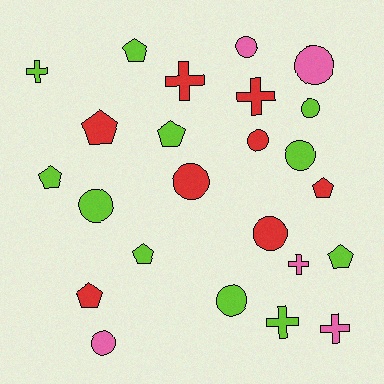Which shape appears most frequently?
Circle, with 10 objects.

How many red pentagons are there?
There are 3 red pentagons.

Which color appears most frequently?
Lime, with 11 objects.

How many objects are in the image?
There are 24 objects.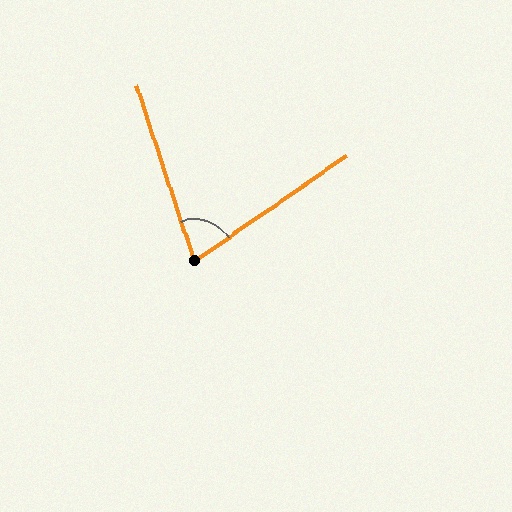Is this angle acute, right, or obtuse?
It is acute.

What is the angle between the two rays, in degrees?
Approximately 73 degrees.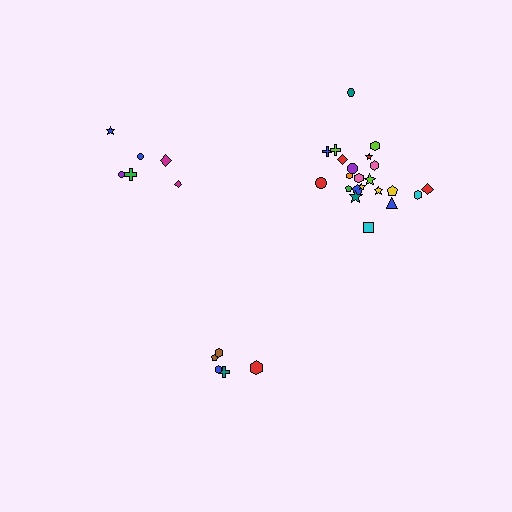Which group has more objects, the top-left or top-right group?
The top-right group.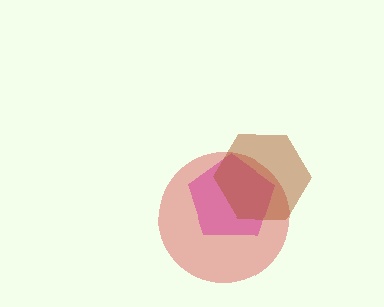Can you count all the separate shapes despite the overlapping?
Yes, there are 3 separate shapes.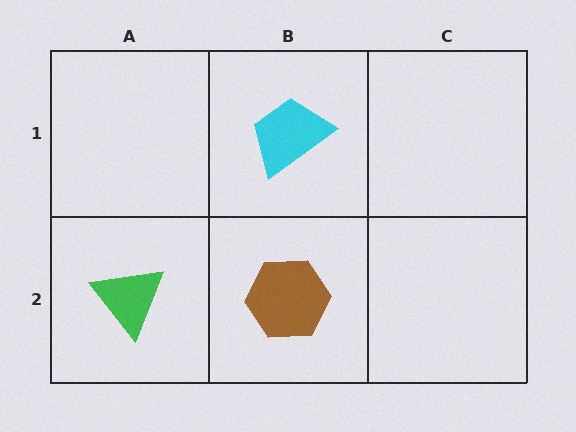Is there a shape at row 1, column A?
No, that cell is empty.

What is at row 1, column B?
A cyan trapezoid.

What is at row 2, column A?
A green triangle.